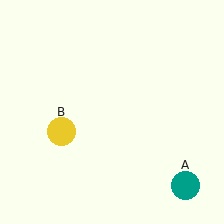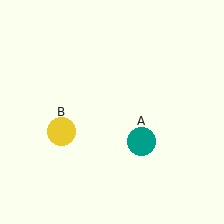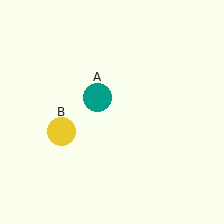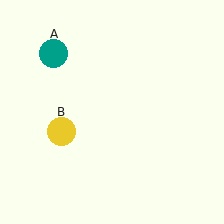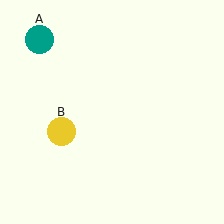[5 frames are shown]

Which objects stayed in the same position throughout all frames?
Yellow circle (object B) remained stationary.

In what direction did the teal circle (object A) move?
The teal circle (object A) moved up and to the left.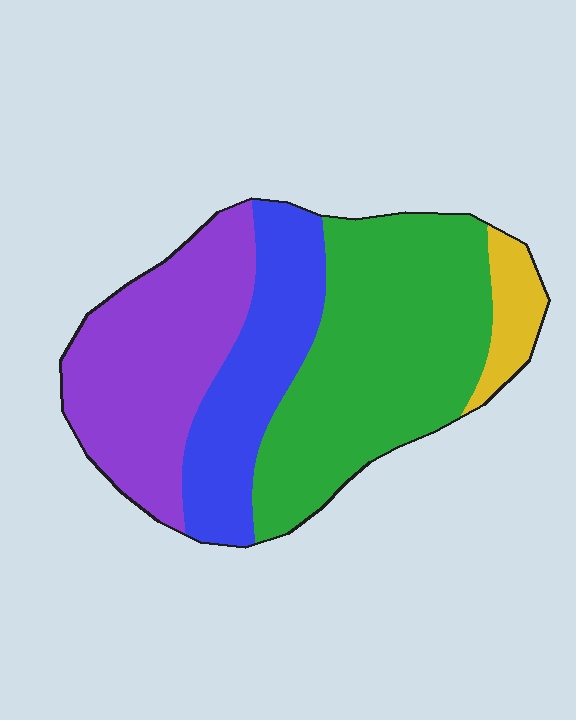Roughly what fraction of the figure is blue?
Blue covers roughly 20% of the figure.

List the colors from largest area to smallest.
From largest to smallest: green, purple, blue, yellow.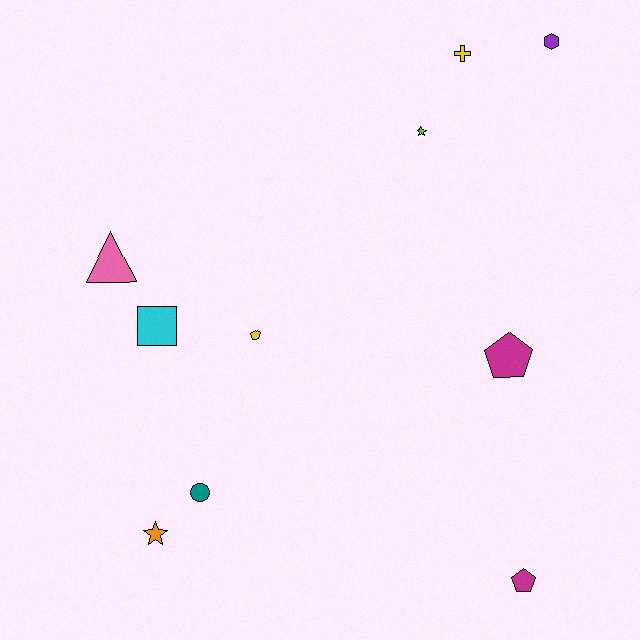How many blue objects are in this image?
There are no blue objects.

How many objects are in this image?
There are 10 objects.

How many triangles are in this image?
There is 1 triangle.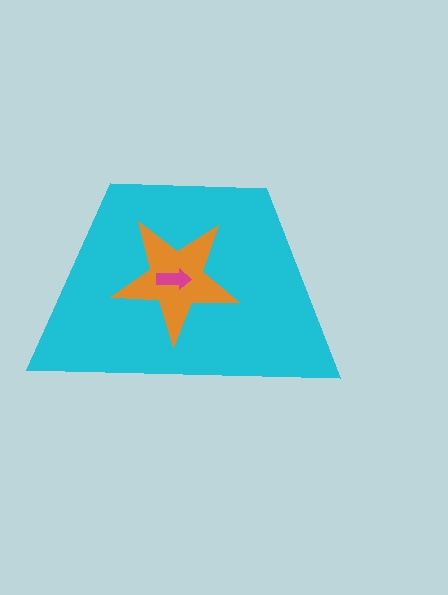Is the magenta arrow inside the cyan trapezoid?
Yes.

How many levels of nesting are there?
3.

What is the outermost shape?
The cyan trapezoid.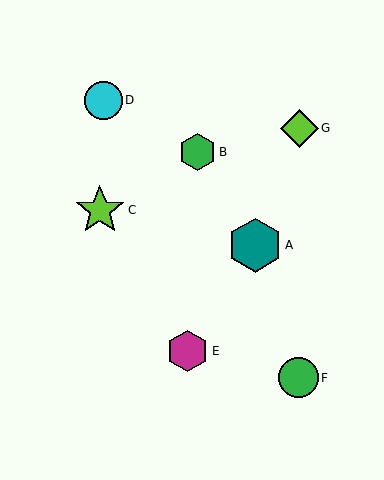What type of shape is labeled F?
Shape F is a green circle.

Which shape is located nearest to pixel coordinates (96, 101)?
The cyan circle (labeled D) at (104, 100) is nearest to that location.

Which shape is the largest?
The teal hexagon (labeled A) is the largest.